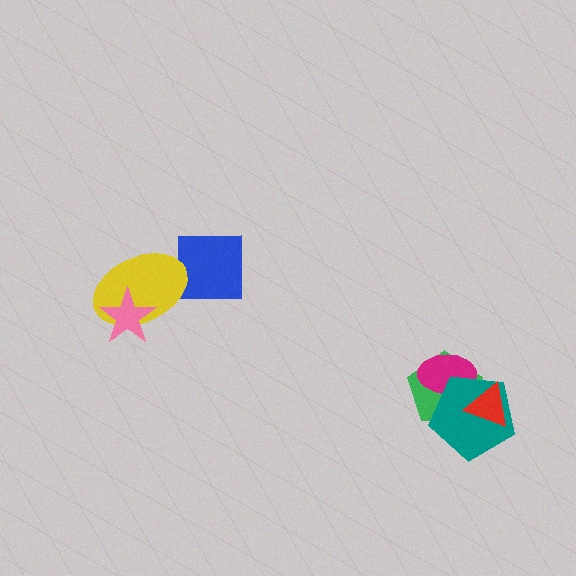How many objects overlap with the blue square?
1 object overlaps with the blue square.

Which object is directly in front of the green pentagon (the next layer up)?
The magenta ellipse is directly in front of the green pentagon.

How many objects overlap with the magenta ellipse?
2 objects overlap with the magenta ellipse.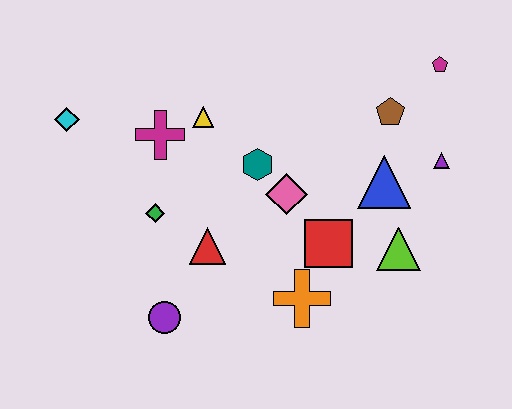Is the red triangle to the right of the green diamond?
Yes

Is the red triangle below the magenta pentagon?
Yes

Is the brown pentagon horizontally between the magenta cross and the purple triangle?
Yes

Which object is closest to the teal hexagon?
The pink diamond is closest to the teal hexagon.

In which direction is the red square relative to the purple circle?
The red square is to the right of the purple circle.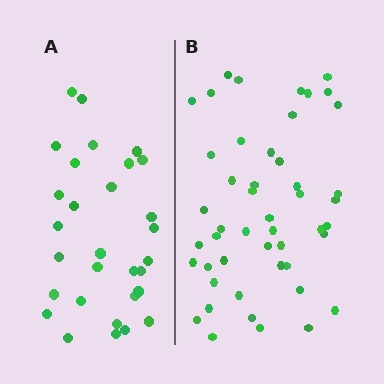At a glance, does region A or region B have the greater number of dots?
Region B (the right region) has more dots.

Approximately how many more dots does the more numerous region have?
Region B has approximately 20 more dots than region A.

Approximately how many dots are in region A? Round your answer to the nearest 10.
About 30 dots.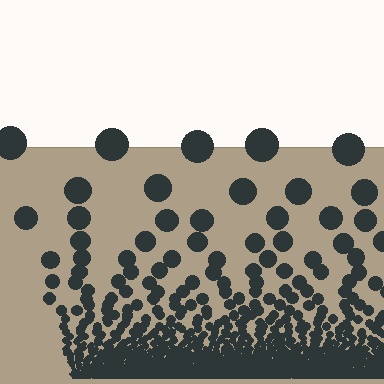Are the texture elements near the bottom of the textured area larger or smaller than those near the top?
Smaller. The gradient is inverted — elements near the bottom are smaller and denser.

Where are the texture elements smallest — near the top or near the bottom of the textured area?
Near the bottom.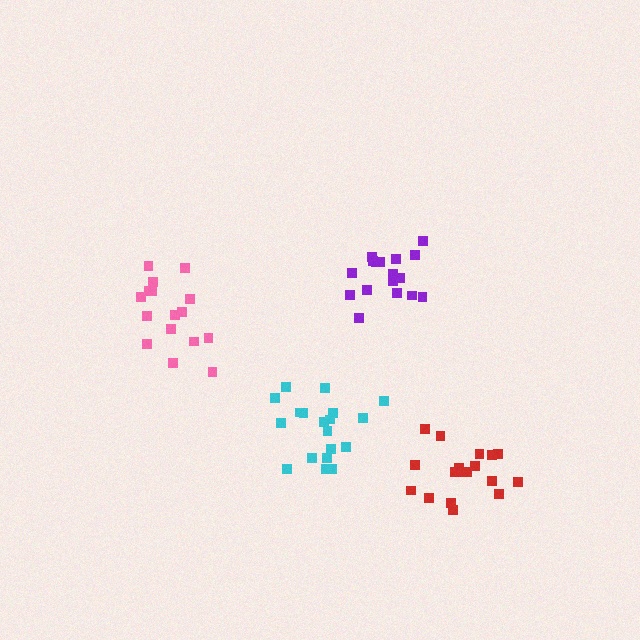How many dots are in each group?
Group 1: 17 dots, Group 2: 18 dots, Group 3: 19 dots, Group 4: 16 dots (70 total).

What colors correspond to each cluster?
The clusters are colored: purple, red, cyan, pink.